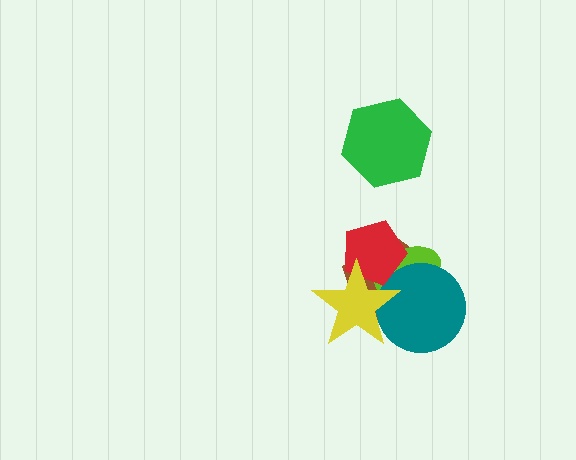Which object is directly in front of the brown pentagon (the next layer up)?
The lime ellipse is directly in front of the brown pentagon.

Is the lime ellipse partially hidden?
Yes, it is partially covered by another shape.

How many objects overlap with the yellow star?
4 objects overlap with the yellow star.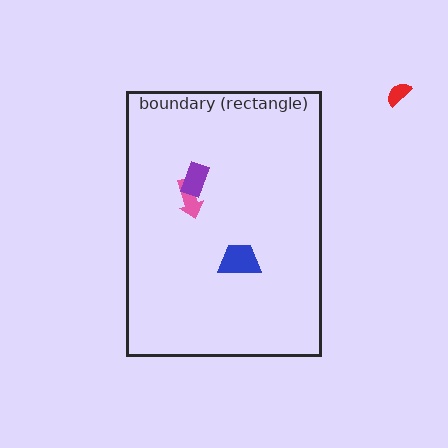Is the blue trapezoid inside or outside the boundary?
Inside.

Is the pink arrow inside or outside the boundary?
Inside.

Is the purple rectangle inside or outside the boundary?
Inside.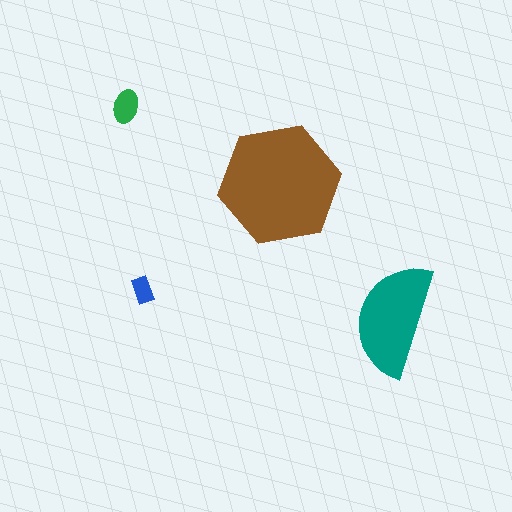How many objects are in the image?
There are 4 objects in the image.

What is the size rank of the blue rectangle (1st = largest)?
4th.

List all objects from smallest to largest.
The blue rectangle, the green ellipse, the teal semicircle, the brown hexagon.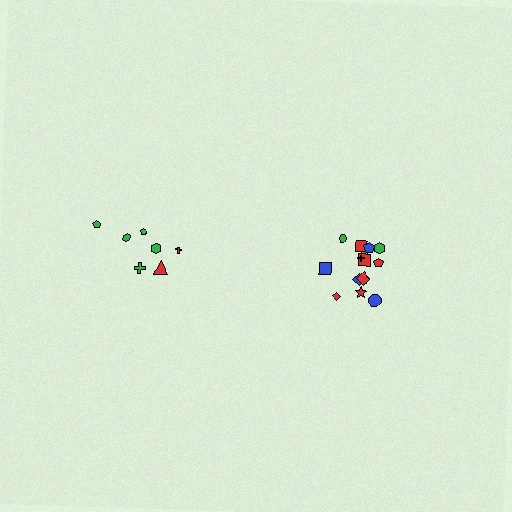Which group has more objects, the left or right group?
The right group.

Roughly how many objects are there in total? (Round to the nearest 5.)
Roughly 20 objects in total.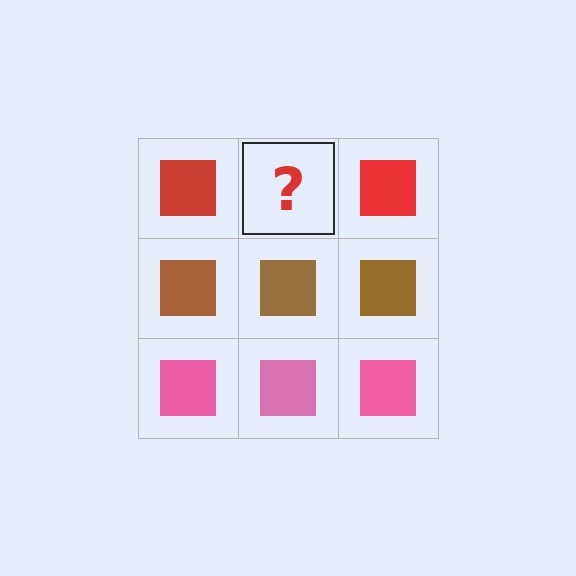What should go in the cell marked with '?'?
The missing cell should contain a red square.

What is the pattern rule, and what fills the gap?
The rule is that each row has a consistent color. The gap should be filled with a red square.